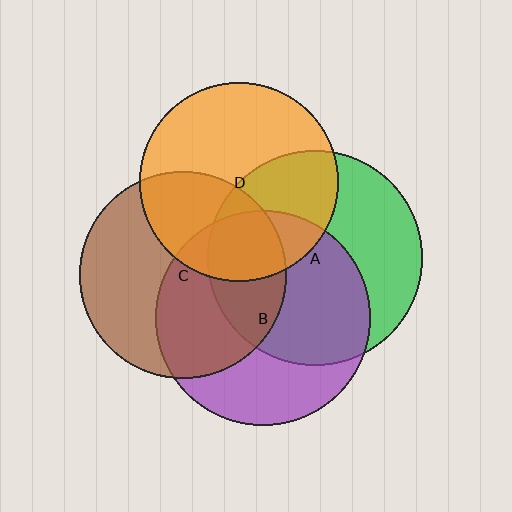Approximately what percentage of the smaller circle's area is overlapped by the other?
Approximately 25%.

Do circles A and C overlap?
Yes.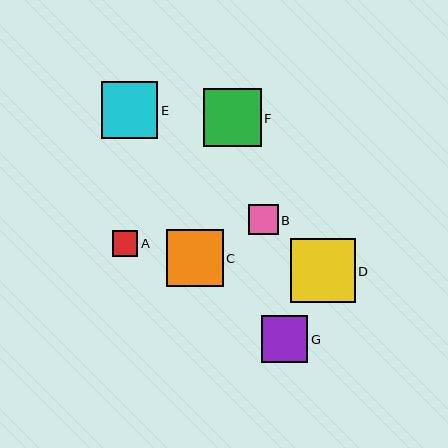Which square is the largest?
Square D is the largest with a size of approximately 65 pixels.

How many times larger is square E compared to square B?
Square E is approximately 1.9 times the size of square B.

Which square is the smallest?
Square A is the smallest with a size of approximately 25 pixels.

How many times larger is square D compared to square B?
Square D is approximately 2.2 times the size of square B.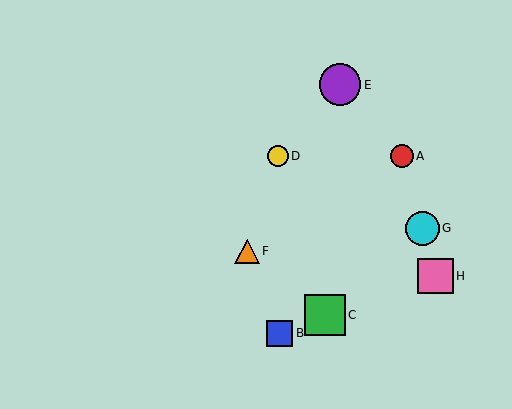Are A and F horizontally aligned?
No, A is at y≈156 and F is at y≈251.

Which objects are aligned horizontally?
Objects A, D are aligned horizontally.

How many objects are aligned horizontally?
2 objects (A, D) are aligned horizontally.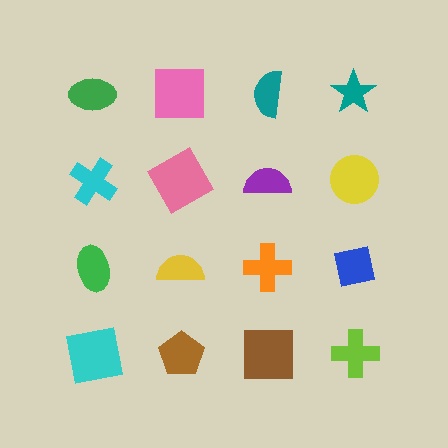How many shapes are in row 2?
4 shapes.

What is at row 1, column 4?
A teal star.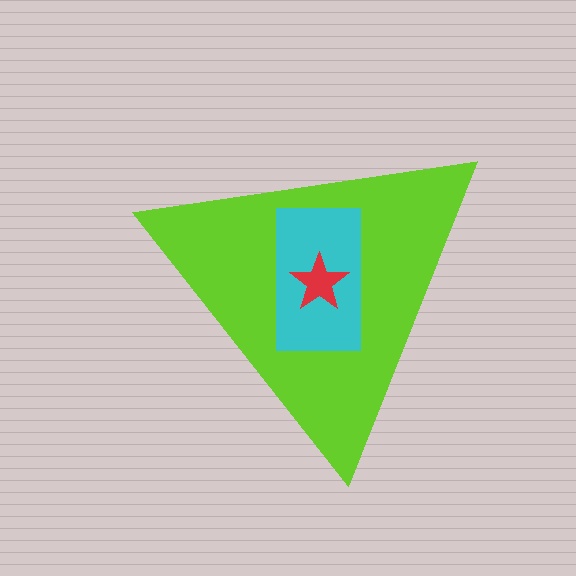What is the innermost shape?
The red star.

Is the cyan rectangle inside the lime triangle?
Yes.